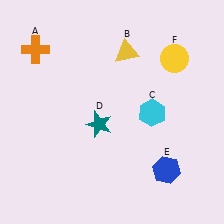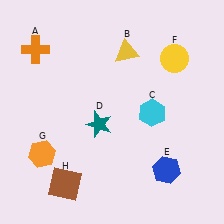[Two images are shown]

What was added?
An orange hexagon (G), a brown square (H) were added in Image 2.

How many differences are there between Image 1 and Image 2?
There are 2 differences between the two images.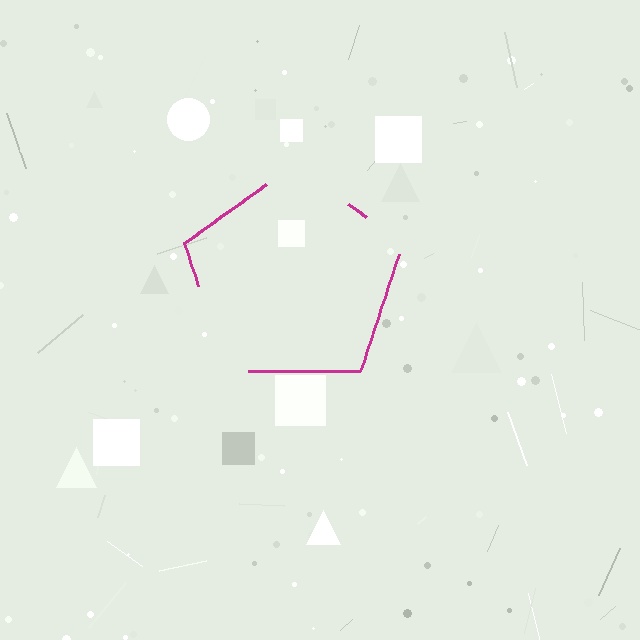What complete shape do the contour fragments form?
The contour fragments form a pentagon.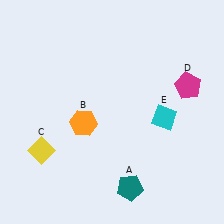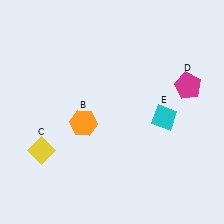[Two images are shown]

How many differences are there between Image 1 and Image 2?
There is 1 difference between the two images.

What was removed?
The teal pentagon (A) was removed in Image 2.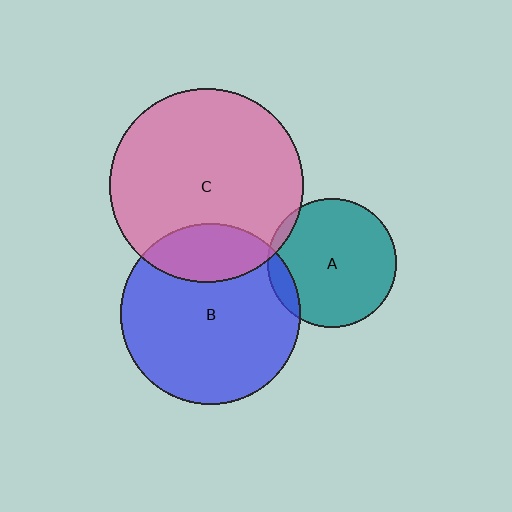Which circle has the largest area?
Circle C (pink).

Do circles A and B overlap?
Yes.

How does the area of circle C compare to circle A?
Approximately 2.3 times.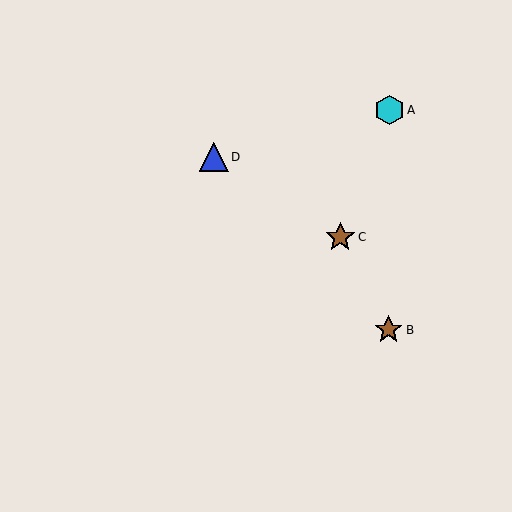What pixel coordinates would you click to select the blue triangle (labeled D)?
Click at (214, 157) to select the blue triangle D.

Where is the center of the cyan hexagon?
The center of the cyan hexagon is at (390, 110).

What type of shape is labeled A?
Shape A is a cyan hexagon.